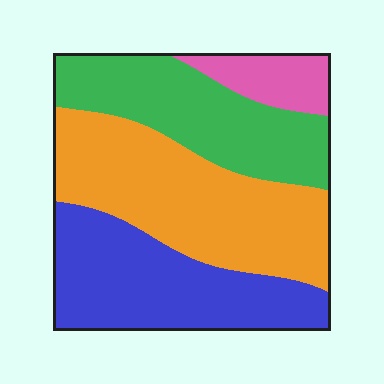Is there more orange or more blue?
Orange.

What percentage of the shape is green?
Green takes up between a quarter and a half of the shape.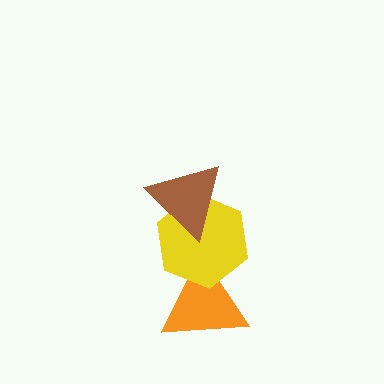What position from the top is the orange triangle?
The orange triangle is 3rd from the top.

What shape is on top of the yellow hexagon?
The brown triangle is on top of the yellow hexagon.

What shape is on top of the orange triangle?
The yellow hexagon is on top of the orange triangle.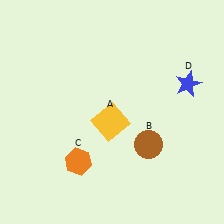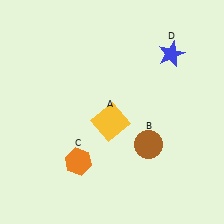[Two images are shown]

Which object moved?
The blue star (D) moved up.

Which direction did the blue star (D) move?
The blue star (D) moved up.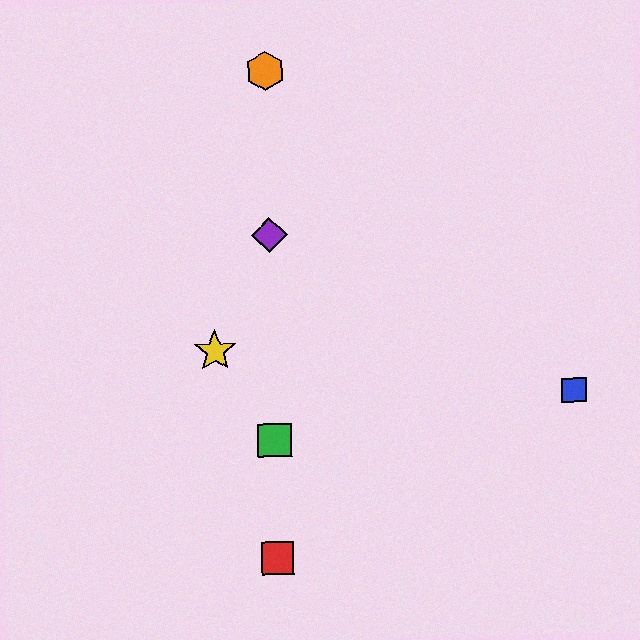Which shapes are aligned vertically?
The red square, the green square, the purple diamond, the orange hexagon are aligned vertically.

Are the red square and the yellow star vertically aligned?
No, the red square is at x≈278 and the yellow star is at x≈215.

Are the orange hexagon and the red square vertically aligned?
Yes, both are at x≈265.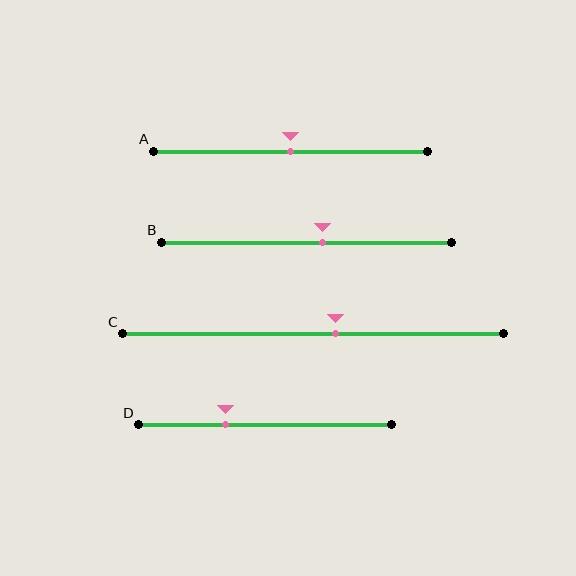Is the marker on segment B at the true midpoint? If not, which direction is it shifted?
No, the marker on segment B is shifted to the right by about 5% of the segment length.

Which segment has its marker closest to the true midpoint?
Segment A has its marker closest to the true midpoint.